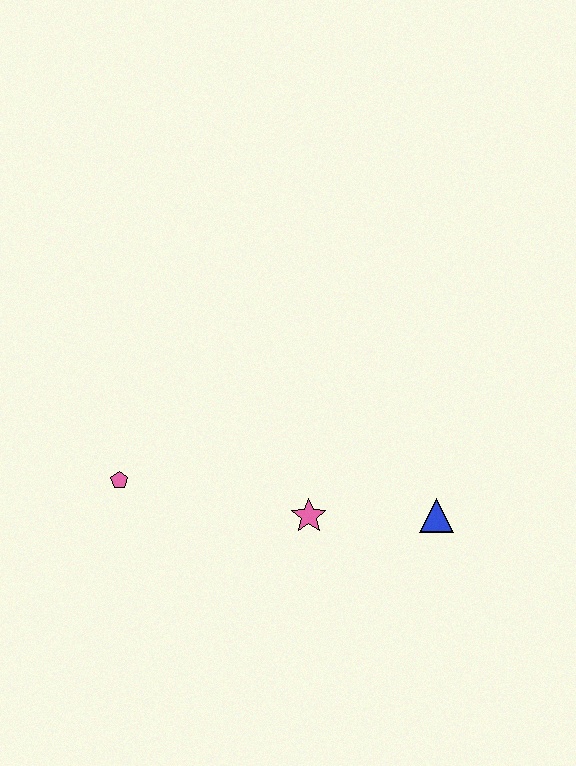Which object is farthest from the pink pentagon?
The blue triangle is farthest from the pink pentagon.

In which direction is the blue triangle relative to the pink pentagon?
The blue triangle is to the right of the pink pentagon.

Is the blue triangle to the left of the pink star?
No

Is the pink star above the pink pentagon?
No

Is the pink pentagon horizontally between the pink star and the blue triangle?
No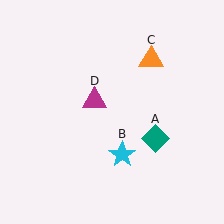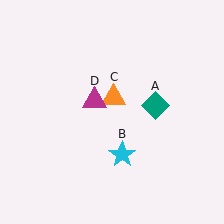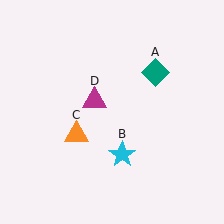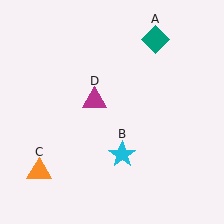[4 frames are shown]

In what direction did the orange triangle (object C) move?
The orange triangle (object C) moved down and to the left.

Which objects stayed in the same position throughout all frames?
Cyan star (object B) and magenta triangle (object D) remained stationary.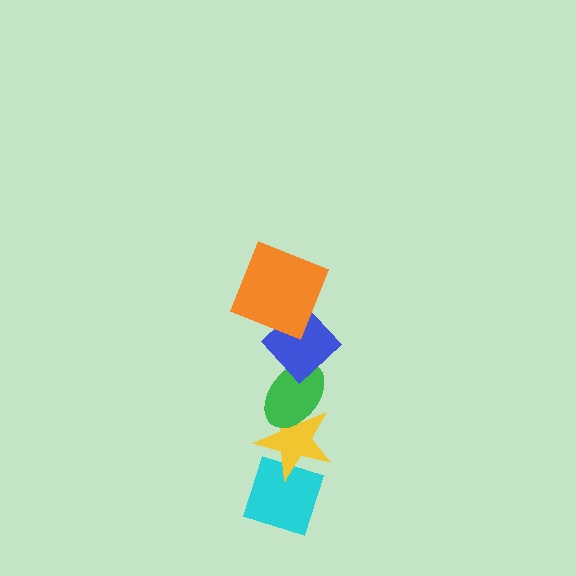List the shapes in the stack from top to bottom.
From top to bottom: the orange square, the blue diamond, the green ellipse, the yellow star, the cyan diamond.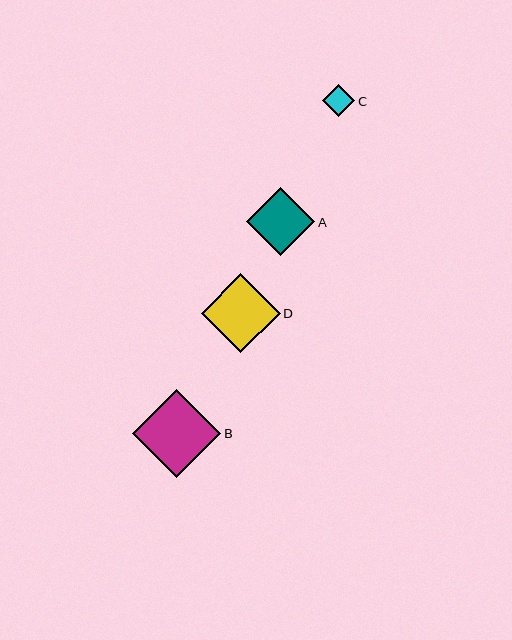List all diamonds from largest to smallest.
From largest to smallest: B, D, A, C.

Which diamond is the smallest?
Diamond C is the smallest with a size of approximately 32 pixels.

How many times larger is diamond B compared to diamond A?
Diamond B is approximately 1.3 times the size of diamond A.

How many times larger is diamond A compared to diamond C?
Diamond A is approximately 2.1 times the size of diamond C.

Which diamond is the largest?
Diamond B is the largest with a size of approximately 88 pixels.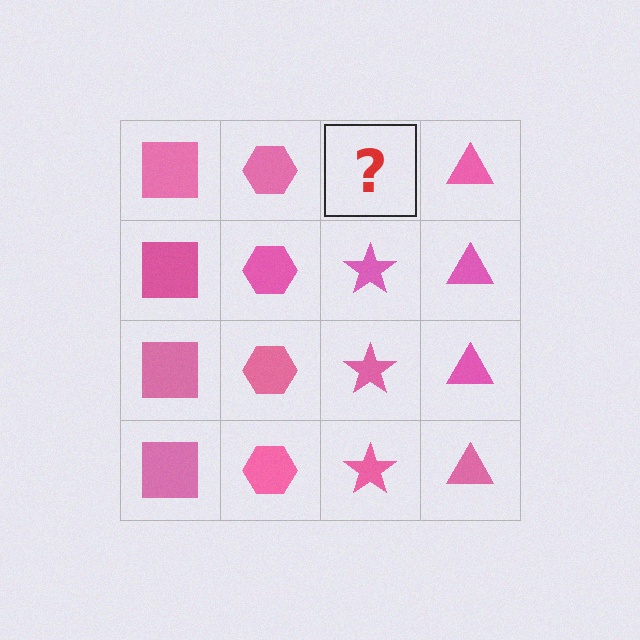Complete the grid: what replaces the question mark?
The question mark should be replaced with a pink star.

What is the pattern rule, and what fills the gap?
The rule is that each column has a consistent shape. The gap should be filled with a pink star.